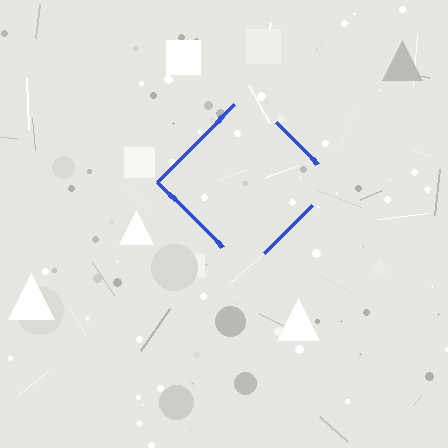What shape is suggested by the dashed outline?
The dashed outline suggests a diamond.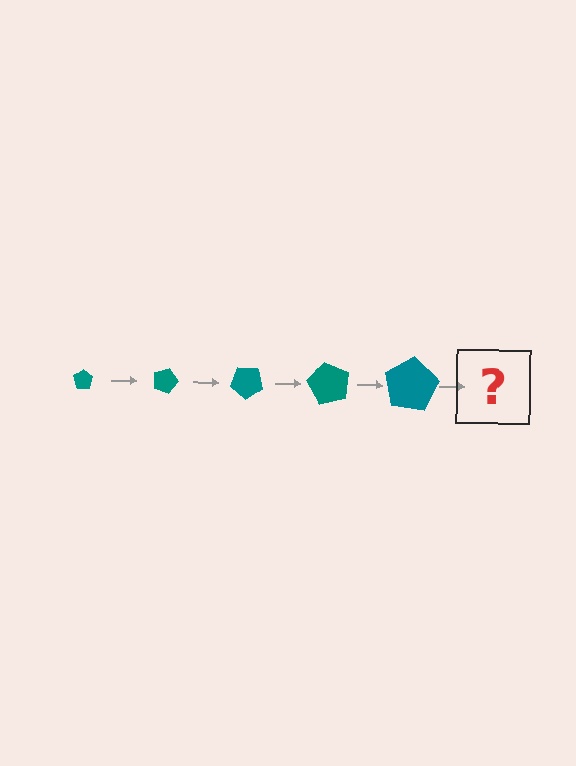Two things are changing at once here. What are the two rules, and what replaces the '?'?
The two rules are that the pentagon grows larger each step and it rotates 20 degrees each step. The '?' should be a pentagon, larger than the previous one and rotated 100 degrees from the start.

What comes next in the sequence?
The next element should be a pentagon, larger than the previous one and rotated 100 degrees from the start.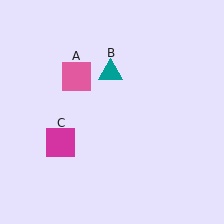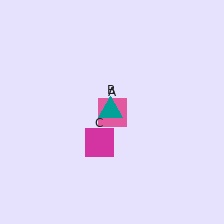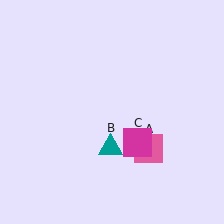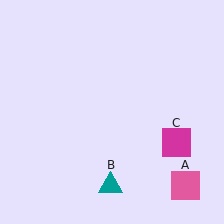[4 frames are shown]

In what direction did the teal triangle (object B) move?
The teal triangle (object B) moved down.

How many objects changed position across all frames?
3 objects changed position: pink square (object A), teal triangle (object B), magenta square (object C).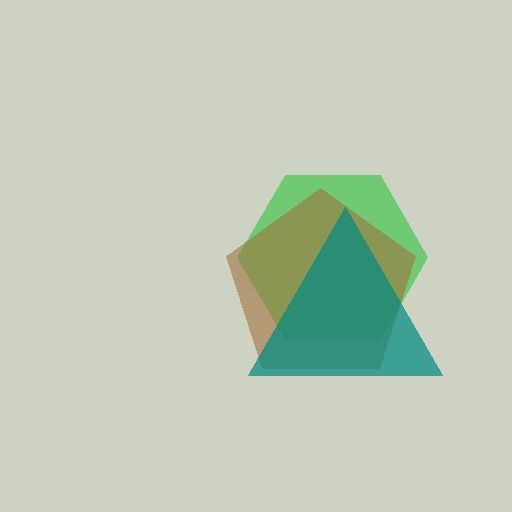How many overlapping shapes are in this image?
There are 3 overlapping shapes in the image.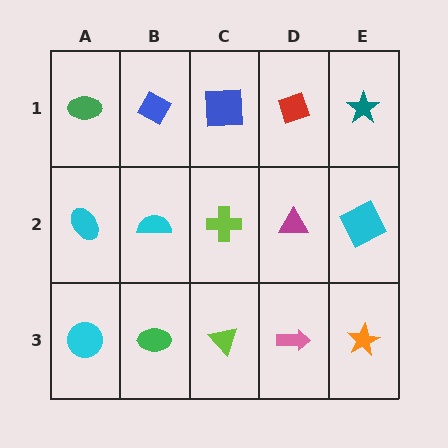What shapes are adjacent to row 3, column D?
A magenta triangle (row 2, column D), a lime triangle (row 3, column C), an orange star (row 3, column E).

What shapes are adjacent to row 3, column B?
A cyan semicircle (row 2, column B), a cyan circle (row 3, column A), a lime triangle (row 3, column C).